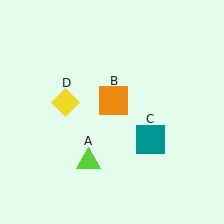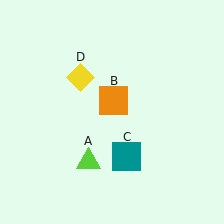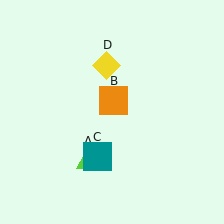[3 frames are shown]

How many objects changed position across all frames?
2 objects changed position: teal square (object C), yellow diamond (object D).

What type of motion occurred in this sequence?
The teal square (object C), yellow diamond (object D) rotated clockwise around the center of the scene.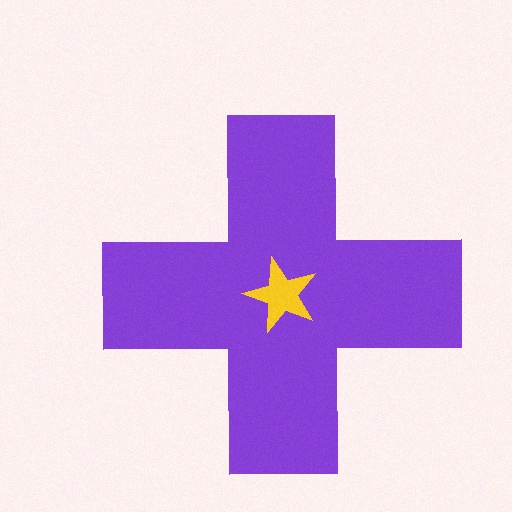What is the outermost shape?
The purple cross.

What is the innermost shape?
The yellow star.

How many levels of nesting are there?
2.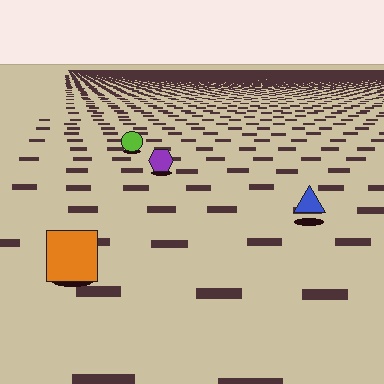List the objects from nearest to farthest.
From nearest to farthest: the orange square, the blue triangle, the purple hexagon, the lime circle.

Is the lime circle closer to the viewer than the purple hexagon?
No. The purple hexagon is closer — you can tell from the texture gradient: the ground texture is coarser near it.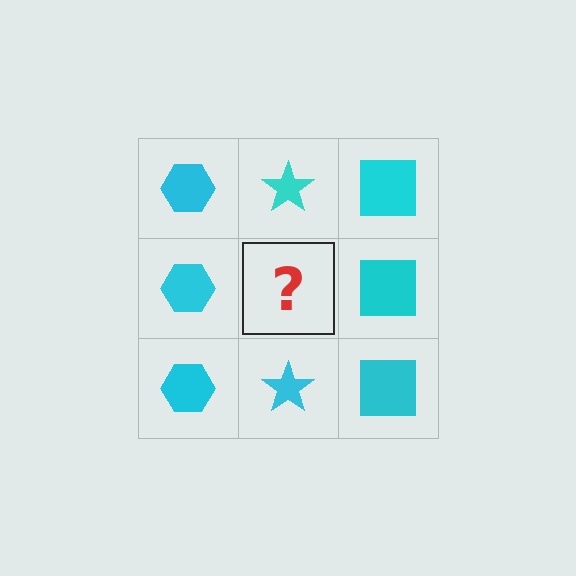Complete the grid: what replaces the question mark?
The question mark should be replaced with a cyan star.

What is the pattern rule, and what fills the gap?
The rule is that each column has a consistent shape. The gap should be filled with a cyan star.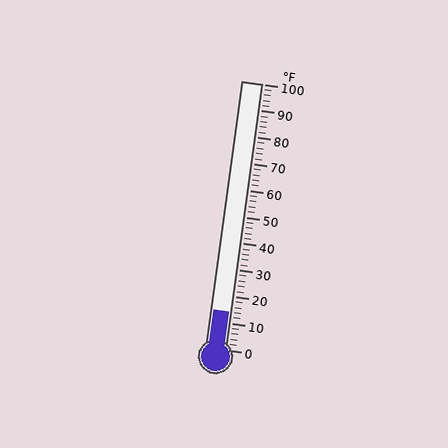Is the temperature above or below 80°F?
The temperature is below 80°F.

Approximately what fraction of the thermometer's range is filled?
The thermometer is filled to approximately 15% of its range.